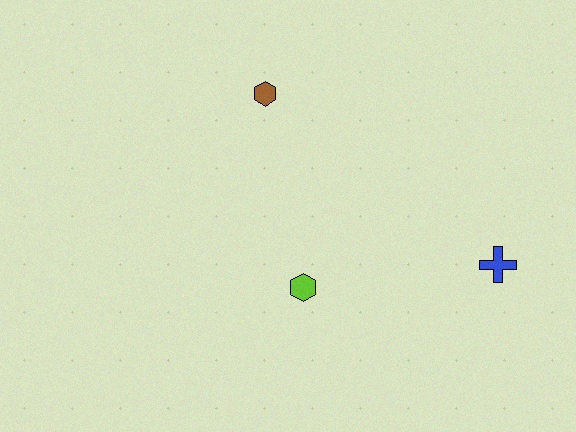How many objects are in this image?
There are 3 objects.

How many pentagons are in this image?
There are no pentagons.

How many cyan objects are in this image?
There are no cyan objects.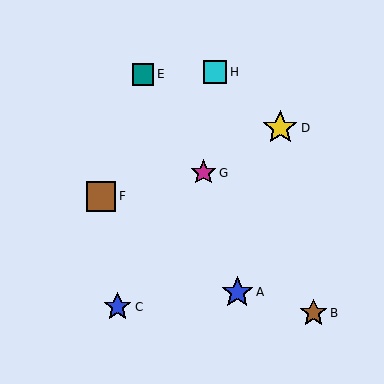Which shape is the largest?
The yellow star (labeled D) is the largest.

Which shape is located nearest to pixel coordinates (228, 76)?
The cyan square (labeled H) at (215, 72) is nearest to that location.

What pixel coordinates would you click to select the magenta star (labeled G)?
Click at (203, 173) to select the magenta star G.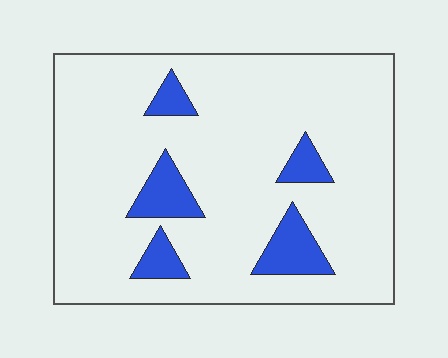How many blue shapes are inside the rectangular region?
5.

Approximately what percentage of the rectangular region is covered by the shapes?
Approximately 10%.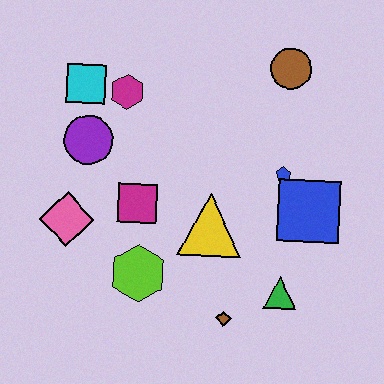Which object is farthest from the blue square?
The cyan square is farthest from the blue square.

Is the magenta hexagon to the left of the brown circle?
Yes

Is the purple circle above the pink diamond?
Yes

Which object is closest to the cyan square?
The magenta hexagon is closest to the cyan square.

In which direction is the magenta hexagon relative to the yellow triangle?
The magenta hexagon is above the yellow triangle.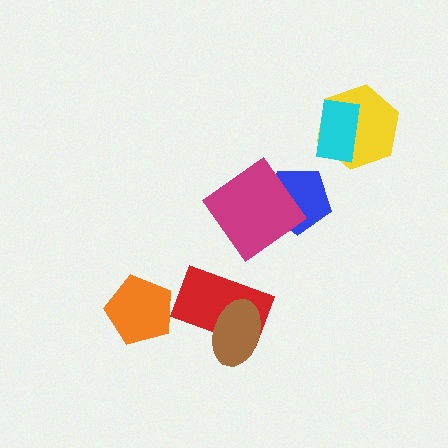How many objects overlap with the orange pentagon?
0 objects overlap with the orange pentagon.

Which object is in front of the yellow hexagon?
The cyan rectangle is in front of the yellow hexagon.